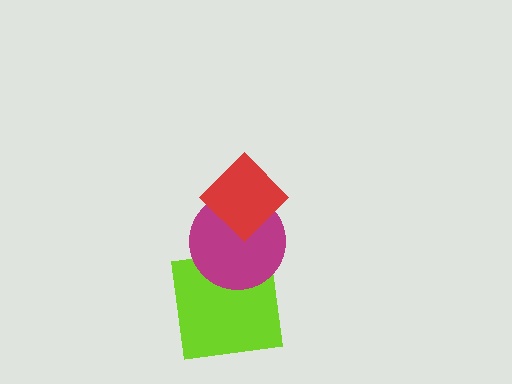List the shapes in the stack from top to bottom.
From top to bottom: the red diamond, the magenta circle, the lime square.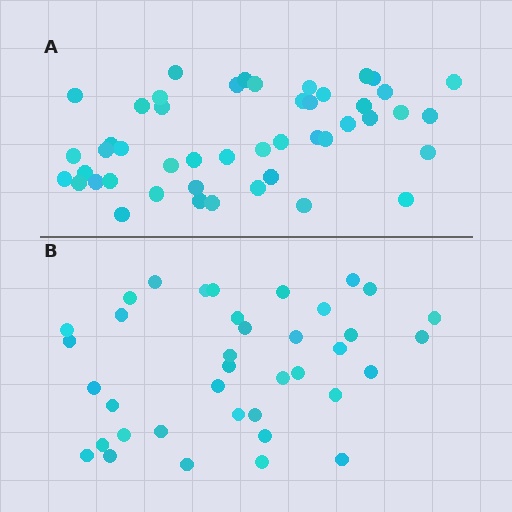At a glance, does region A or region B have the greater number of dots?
Region A (the top region) has more dots.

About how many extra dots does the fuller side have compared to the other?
Region A has roughly 8 or so more dots than region B.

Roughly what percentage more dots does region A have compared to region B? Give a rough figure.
About 25% more.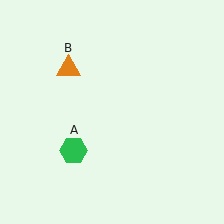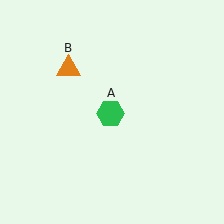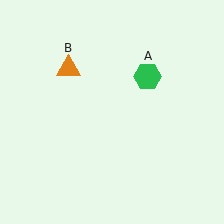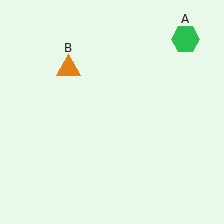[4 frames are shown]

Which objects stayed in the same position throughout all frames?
Orange triangle (object B) remained stationary.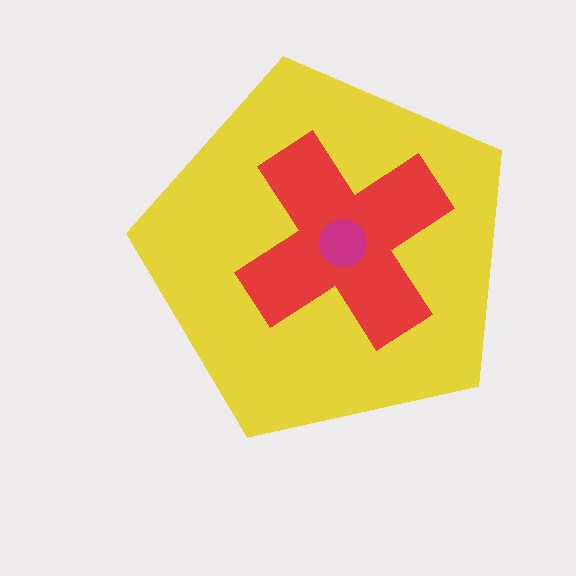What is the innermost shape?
The magenta circle.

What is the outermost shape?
The yellow pentagon.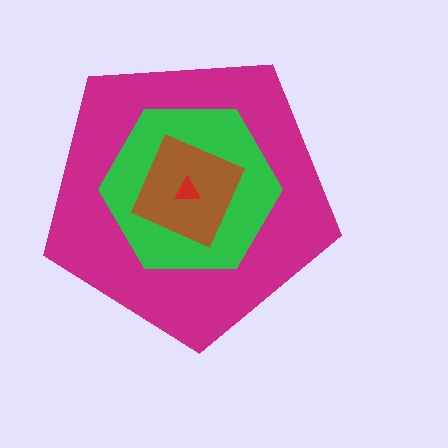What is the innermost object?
The red triangle.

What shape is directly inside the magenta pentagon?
The green hexagon.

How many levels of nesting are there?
4.